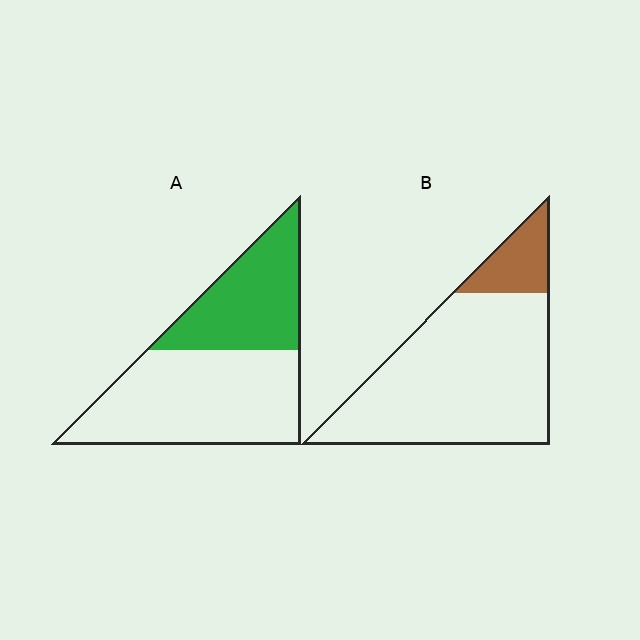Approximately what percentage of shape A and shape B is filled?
A is approximately 40% and B is approximately 15%.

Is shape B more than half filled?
No.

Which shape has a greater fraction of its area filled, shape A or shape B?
Shape A.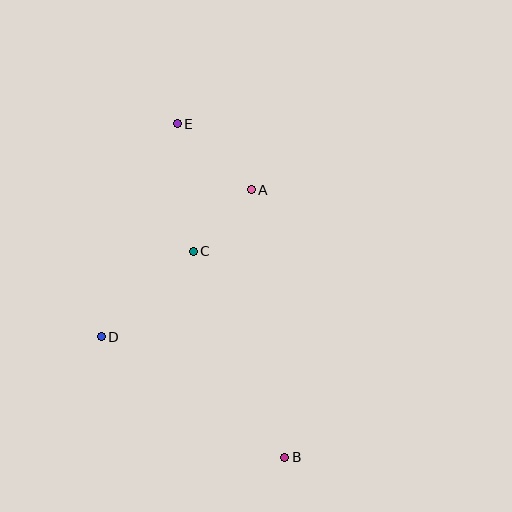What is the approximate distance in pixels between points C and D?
The distance between C and D is approximately 126 pixels.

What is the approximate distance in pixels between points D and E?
The distance between D and E is approximately 226 pixels.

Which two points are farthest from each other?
Points B and E are farthest from each other.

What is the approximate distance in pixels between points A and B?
The distance between A and B is approximately 269 pixels.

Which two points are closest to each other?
Points A and C are closest to each other.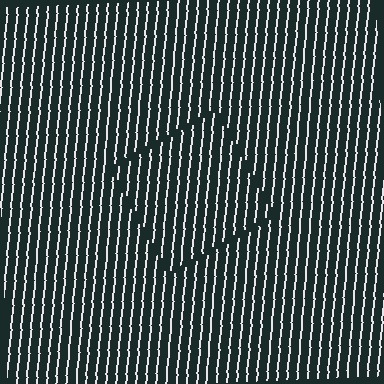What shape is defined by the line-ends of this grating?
An illusory square. The interior of the shape contains the same grating, shifted by half a period — the contour is defined by the phase discontinuity where line-ends from the inner and outer gratings abut.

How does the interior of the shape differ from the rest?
The interior of the shape contains the same grating, shifted by half a period — the contour is defined by the phase discontinuity where line-ends from the inner and outer gratings abut.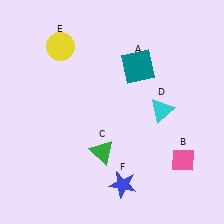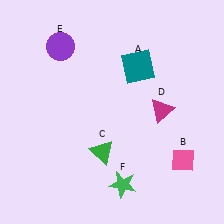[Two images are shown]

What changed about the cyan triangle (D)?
In Image 1, D is cyan. In Image 2, it changed to magenta.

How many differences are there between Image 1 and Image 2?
There are 3 differences between the two images.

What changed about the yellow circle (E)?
In Image 1, E is yellow. In Image 2, it changed to purple.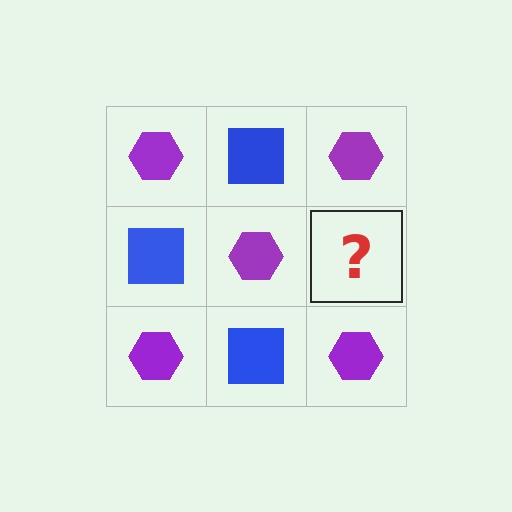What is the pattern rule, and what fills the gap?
The rule is that it alternates purple hexagon and blue square in a checkerboard pattern. The gap should be filled with a blue square.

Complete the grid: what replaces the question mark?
The question mark should be replaced with a blue square.